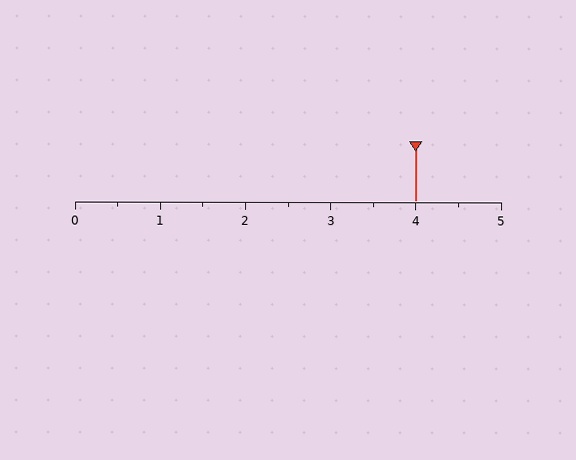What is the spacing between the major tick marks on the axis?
The major ticks are spaced 1 apart.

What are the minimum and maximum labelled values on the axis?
The axis runs from 0 to 5.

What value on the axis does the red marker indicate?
The marker indicates approximately 4.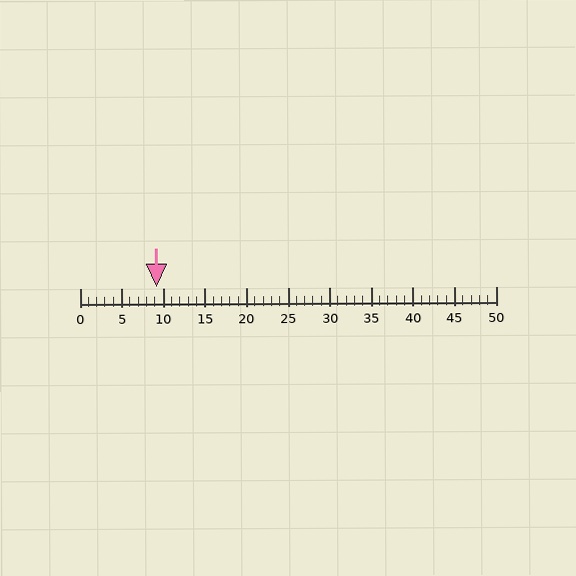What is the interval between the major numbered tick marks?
The major tick marks are spaced 5 units apart.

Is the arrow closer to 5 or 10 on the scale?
The arrow is closer to 10.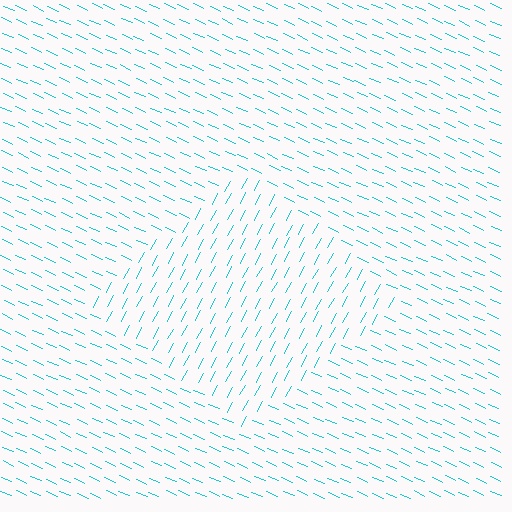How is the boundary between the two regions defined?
The boundary is defined purely by a change in line orientation (approximately 86 degrees difference). All lines are the same color and thickness.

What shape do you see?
I see a diamond.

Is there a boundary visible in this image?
Yes, there is a texture boundary formed by a change in line orientation.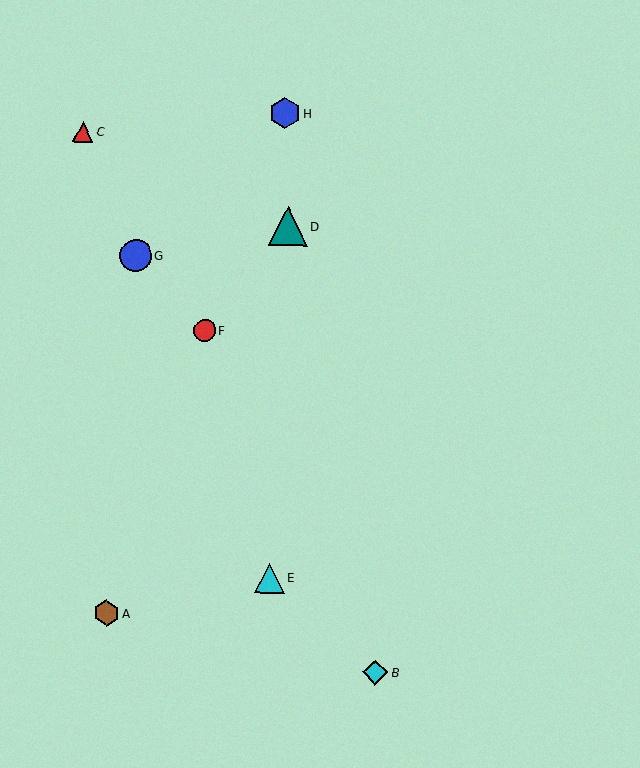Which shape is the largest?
The teal triangle (labeled D) is the largest.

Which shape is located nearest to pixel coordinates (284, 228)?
The teal triangle (labeled D) at (288, 226) is nearest to that location.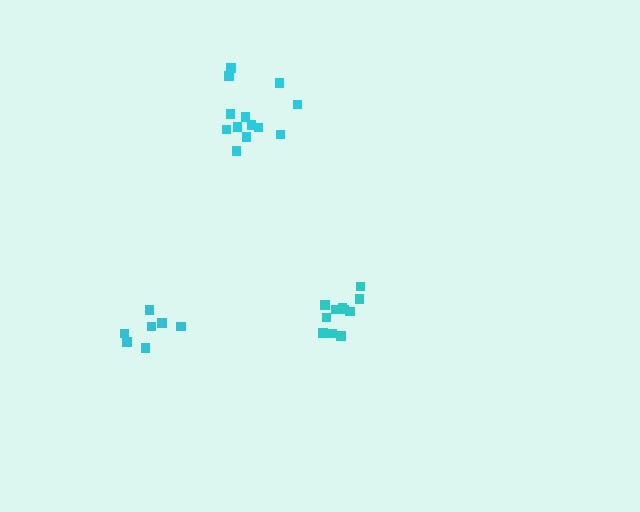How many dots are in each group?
Group 1: 13 dots, Group 2: 7 dots, Group 3: 11 dots (31 total).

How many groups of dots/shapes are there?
There are 3 groups.